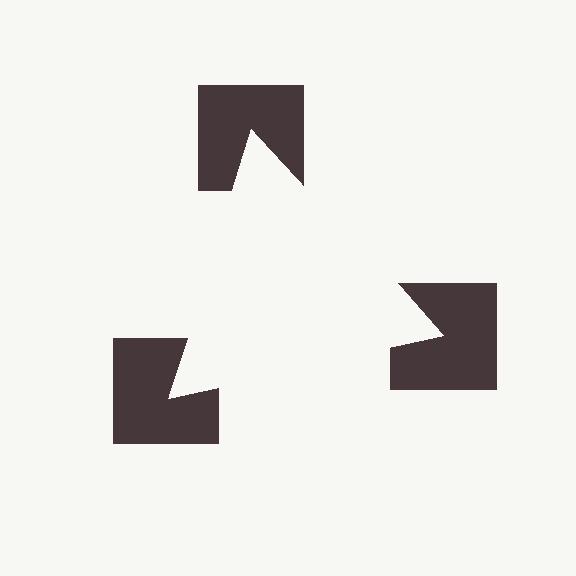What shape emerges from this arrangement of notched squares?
An illusory triangle — its edges are inferred from the aligned wedge cuts in the notched squares, not physically drawn.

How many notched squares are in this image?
There are 3 — one at each vertex of the illusory triangle.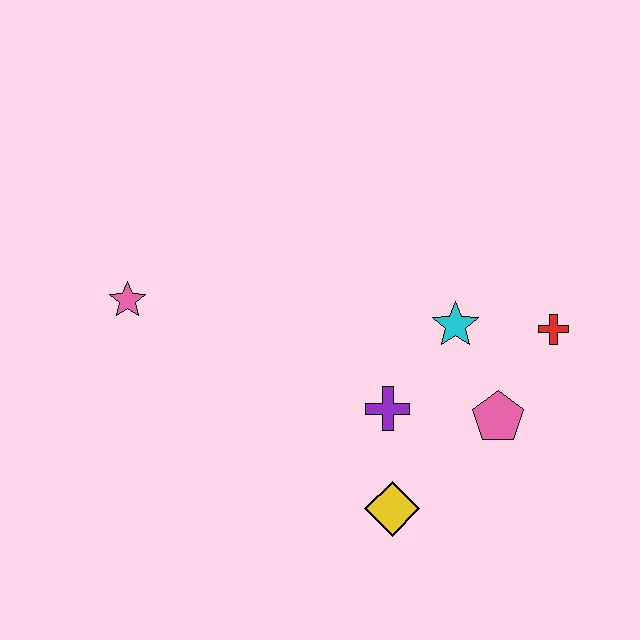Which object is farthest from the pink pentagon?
The pink star is farthest from the pink pentagon.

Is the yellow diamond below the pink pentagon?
Yes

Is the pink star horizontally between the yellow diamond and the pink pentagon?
No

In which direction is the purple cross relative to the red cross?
The purple cross is to the left of the red cross.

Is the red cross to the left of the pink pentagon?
No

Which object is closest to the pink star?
The purple cross is closest to the pink star.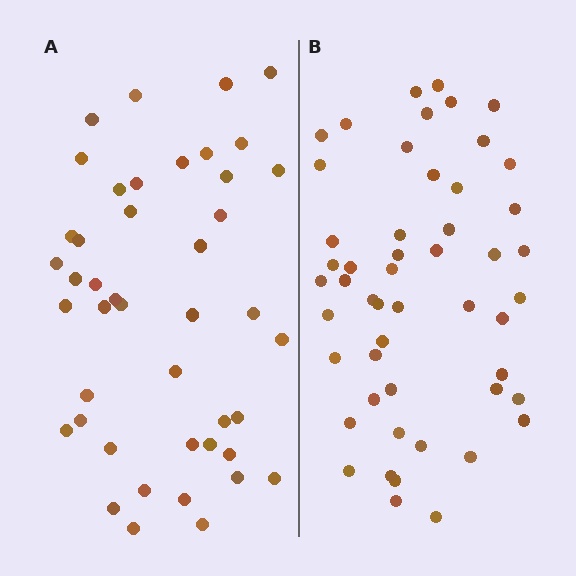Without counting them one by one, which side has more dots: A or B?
Region B (the right region) has more dots.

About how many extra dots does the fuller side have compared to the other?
Region B has roughly 8 or so more dots than region A.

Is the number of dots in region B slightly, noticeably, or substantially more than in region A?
Region B has only slightly more — the two regions are fairly close. The ratio is roughly 1.2 to 1.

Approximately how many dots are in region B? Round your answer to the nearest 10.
About 50 dots. (The exact count is 51, which rounds to 50.)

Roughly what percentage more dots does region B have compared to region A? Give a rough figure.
About 15% more.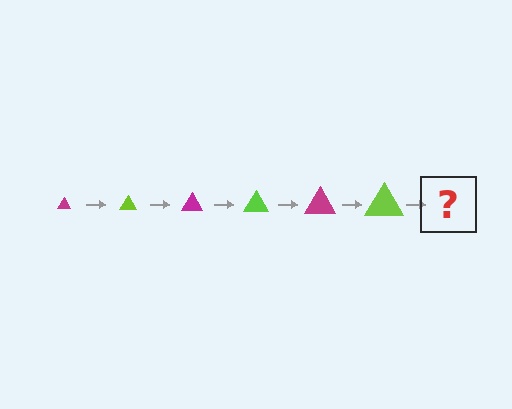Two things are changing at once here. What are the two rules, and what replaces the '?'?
The two rules are that the triangle grows larger each step and the color cycles through magenta and lime. The '?' should be a magenta triangle, larger than the previous one.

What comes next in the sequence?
The next element should be a magenta triangle, larger than the previous one.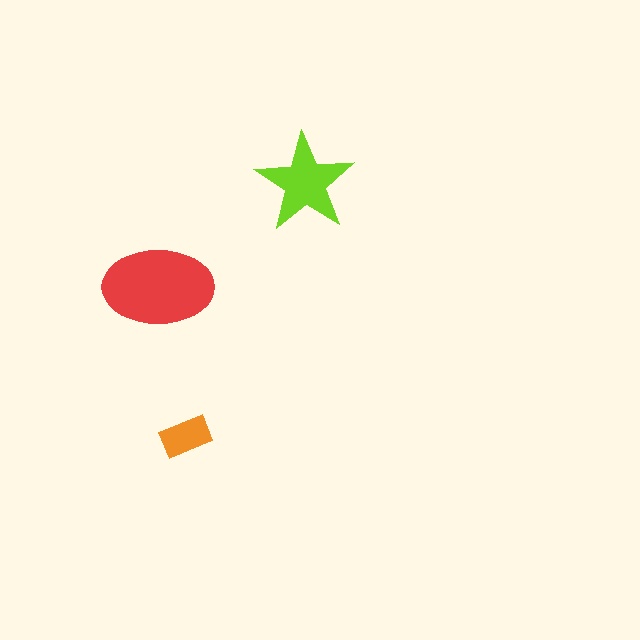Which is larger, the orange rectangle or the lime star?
The lime star.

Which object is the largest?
The red ellipse.